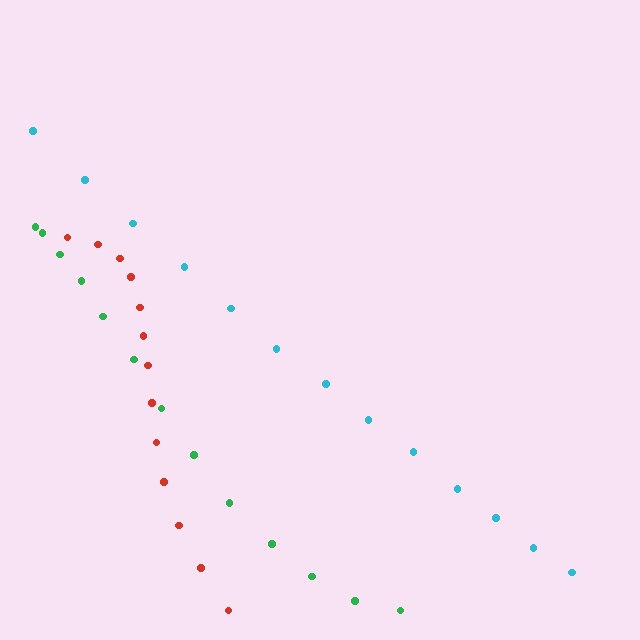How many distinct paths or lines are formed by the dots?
There are 3 distinct paths.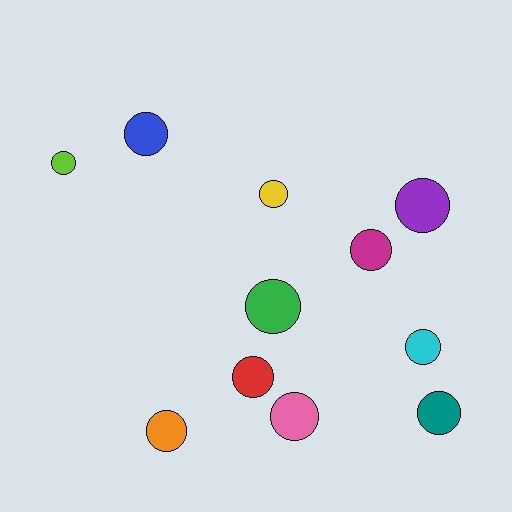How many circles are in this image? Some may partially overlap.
There are 11 circles.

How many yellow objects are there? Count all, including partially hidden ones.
There is 1 yellow object.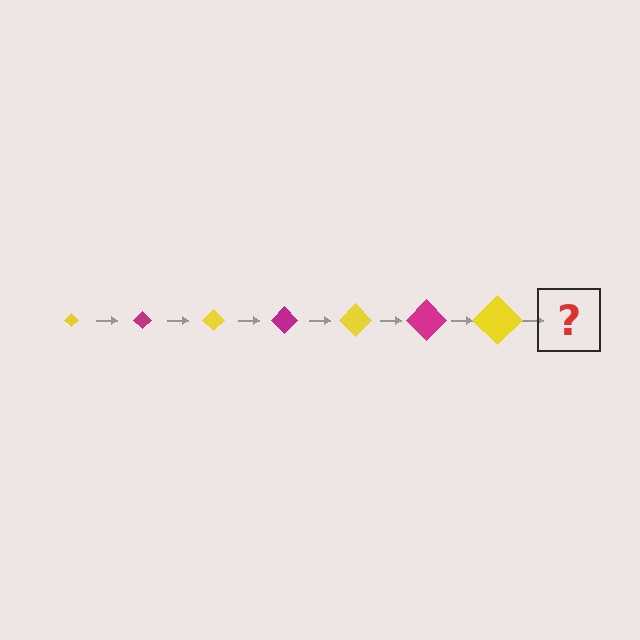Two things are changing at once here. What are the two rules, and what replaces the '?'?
The two rules are that the diamond grows larger each step and the color cycles through yellow and magenta. The '?' should be a magenta diamond, larger than the previous one.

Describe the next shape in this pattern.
It should be a magenta diamond, larger than the previous one.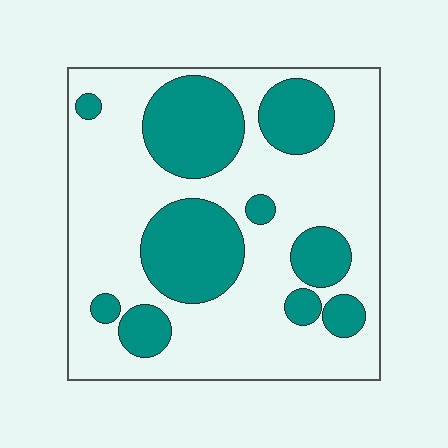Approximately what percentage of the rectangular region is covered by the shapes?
Approximately 30%.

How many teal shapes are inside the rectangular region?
10.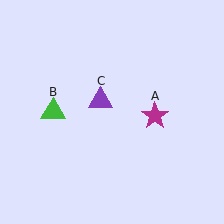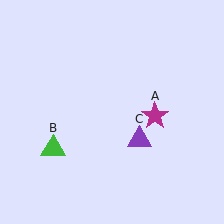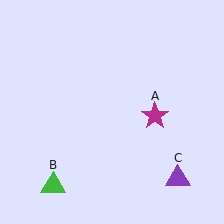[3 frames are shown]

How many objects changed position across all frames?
2 objects changed position: green triangle (object B), purple triangle (object C).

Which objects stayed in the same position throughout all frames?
Magenta star (object A) remained stationary.